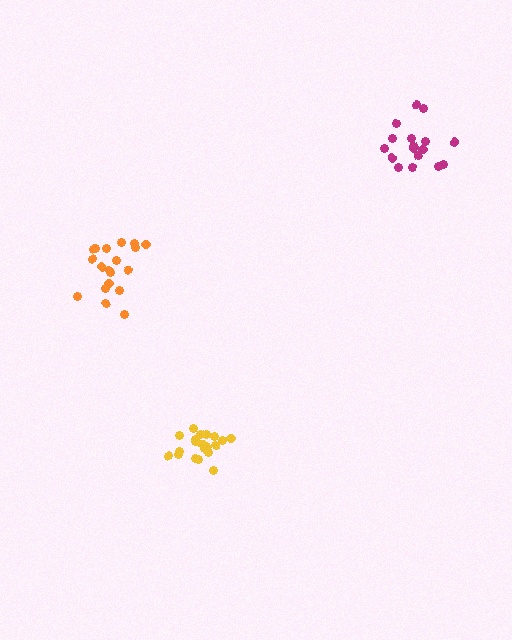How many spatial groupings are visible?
There are 3 spatial groupings.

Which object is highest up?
The magenta cluster is topmost.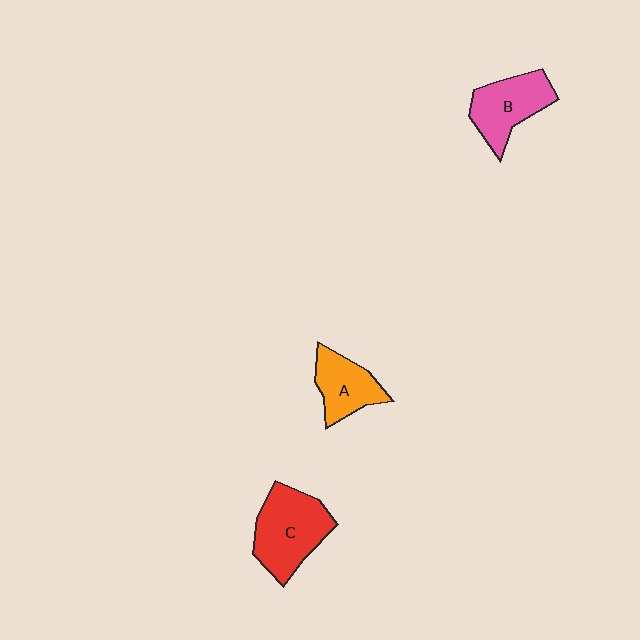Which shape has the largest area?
Shape C (red).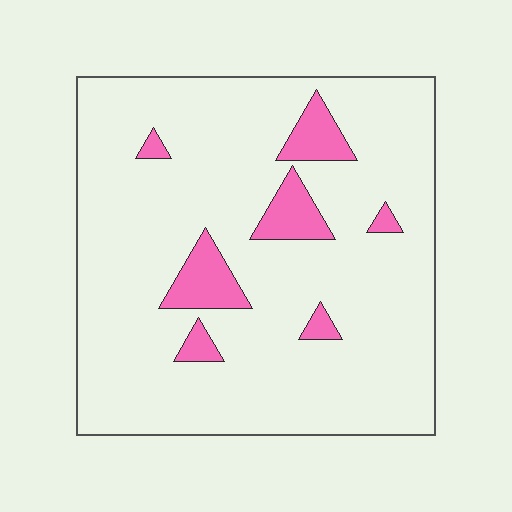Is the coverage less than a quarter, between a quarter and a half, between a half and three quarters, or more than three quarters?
Less than a quarter.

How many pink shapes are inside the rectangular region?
7.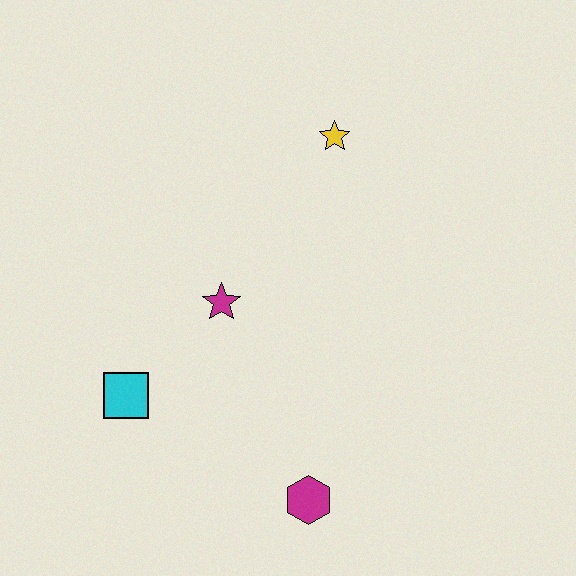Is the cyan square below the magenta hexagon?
No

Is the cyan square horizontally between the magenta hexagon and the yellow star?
No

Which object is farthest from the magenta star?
The magenta hexagon is farthest from the magenta star.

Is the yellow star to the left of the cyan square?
No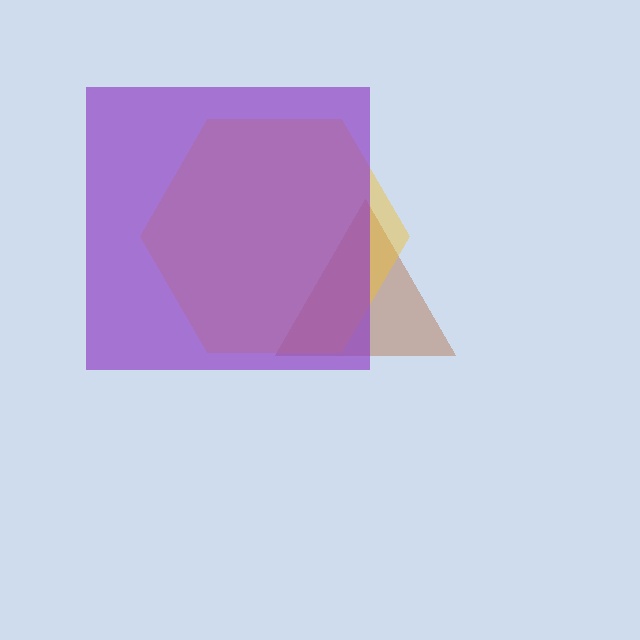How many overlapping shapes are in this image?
There are 3 overlapping shapes in the image.